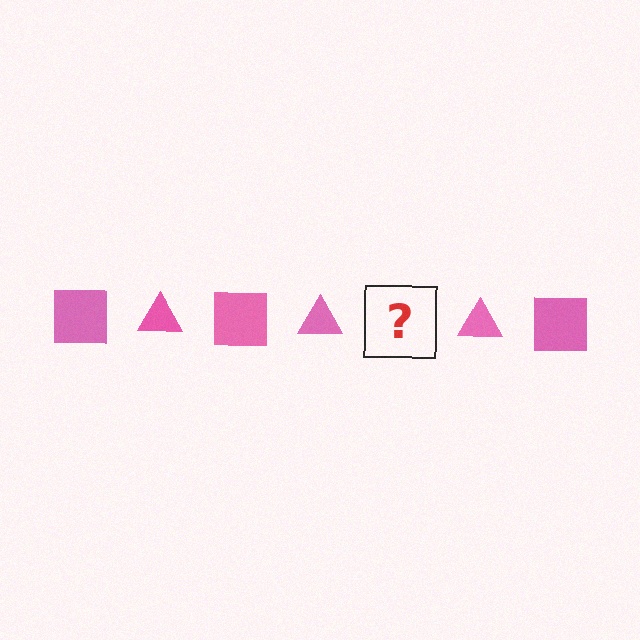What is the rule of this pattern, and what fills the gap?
The rule is that the pattern cycles through square, triangle shapes in pink. The gap should be filled with a pink square.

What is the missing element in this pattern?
The missing element is a pink square.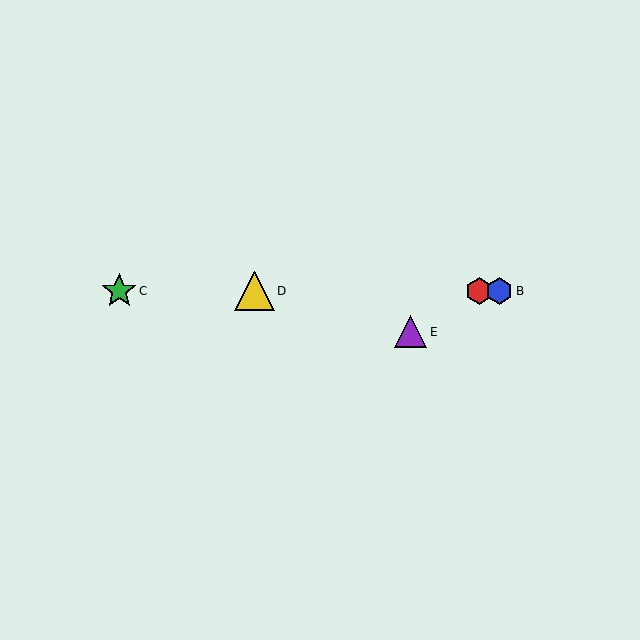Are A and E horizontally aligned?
No, A is at y≈291 and E is at y≈332.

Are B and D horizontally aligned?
Yes, both are at y≈291.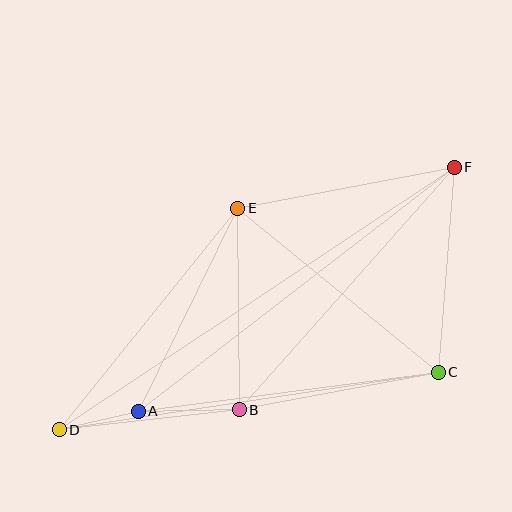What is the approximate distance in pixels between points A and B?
The distance between A and B is approximately 101 pixels.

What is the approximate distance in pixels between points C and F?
The distance between C and F is approximately 206 pixels.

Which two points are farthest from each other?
Points D and F are farthest from each other.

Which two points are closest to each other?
Points A and D are closest to each other.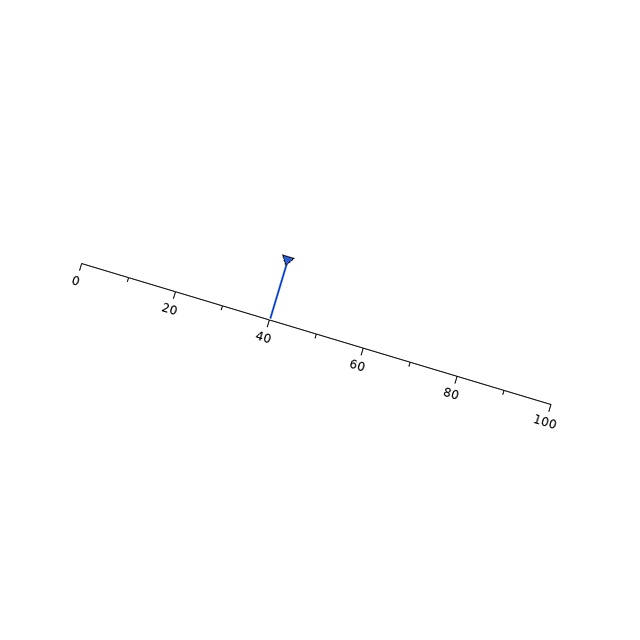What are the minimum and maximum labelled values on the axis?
The axis runs from 0 to 100.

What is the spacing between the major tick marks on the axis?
The major ticks are spaced 20 apart.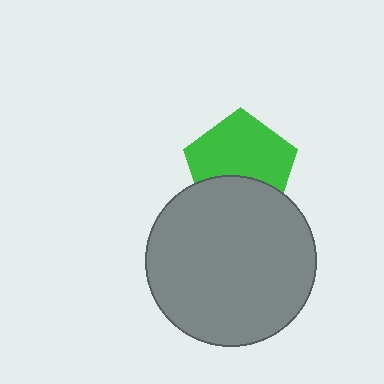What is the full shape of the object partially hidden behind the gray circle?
The partially hidden object is a green pentagon.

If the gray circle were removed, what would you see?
You would see the complete green pentagon.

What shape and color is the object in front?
The object in front is a gray circle.